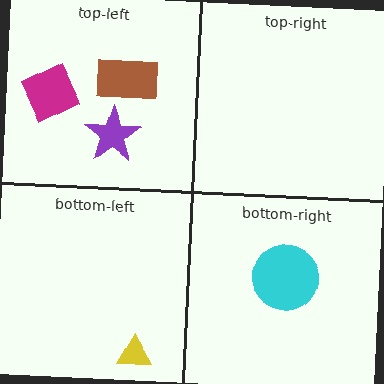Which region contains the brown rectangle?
The top-left region.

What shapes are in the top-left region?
The magenta diamond, the purple star, the brown rectangle.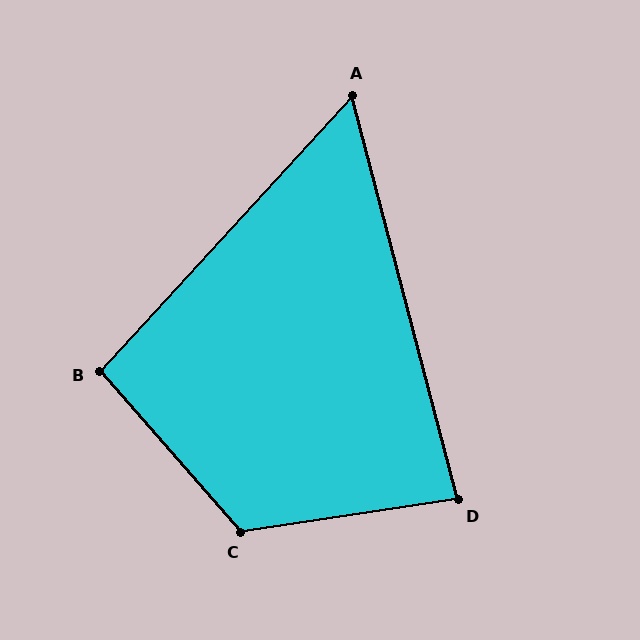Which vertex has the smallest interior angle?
A, at approximately 57 degrees.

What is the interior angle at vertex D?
Approximately 84 degrees (acute).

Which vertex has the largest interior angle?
C, at approximately 123 degrees.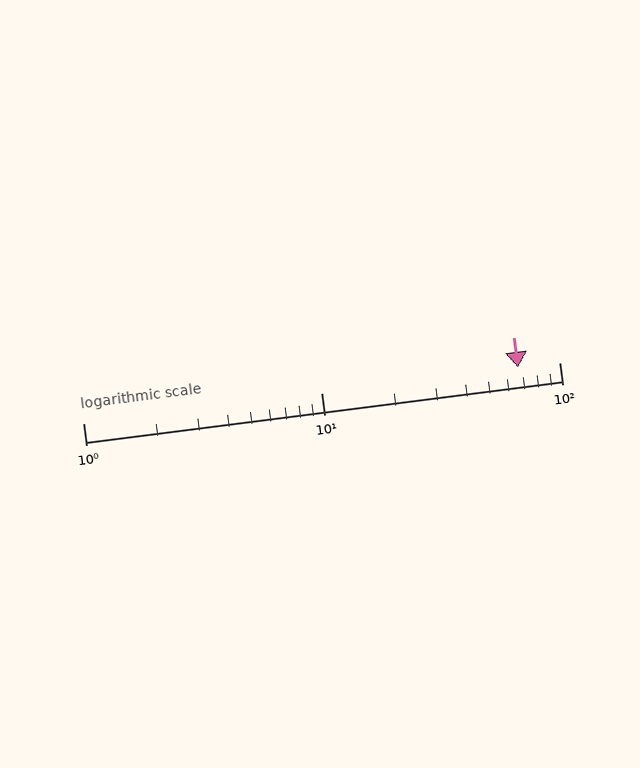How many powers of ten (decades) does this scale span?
The scale spans 2 decades, from 1 to 100.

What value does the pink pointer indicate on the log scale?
The pointer indicates approximately 67.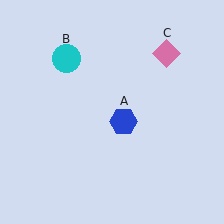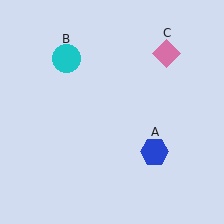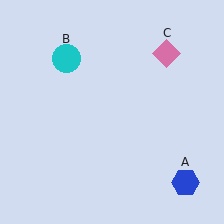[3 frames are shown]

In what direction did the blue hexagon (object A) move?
The blue hexagon (object A) moved down and to the right.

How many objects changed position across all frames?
1 object changed position: blue hexagon (object A).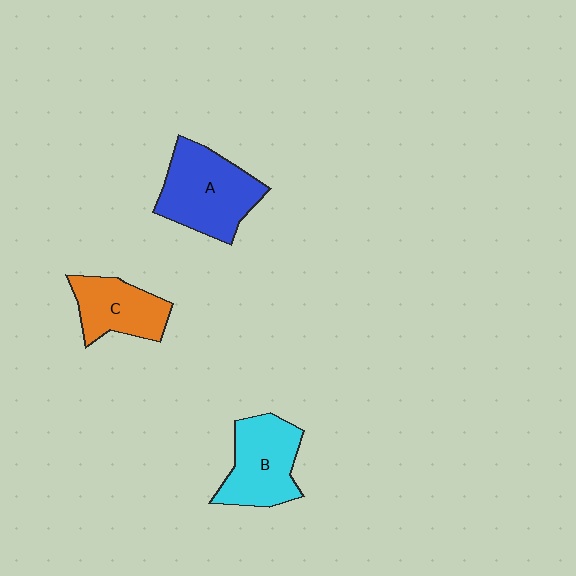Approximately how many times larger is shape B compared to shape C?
Approximately 1.2 times.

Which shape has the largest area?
Shape A (blue).